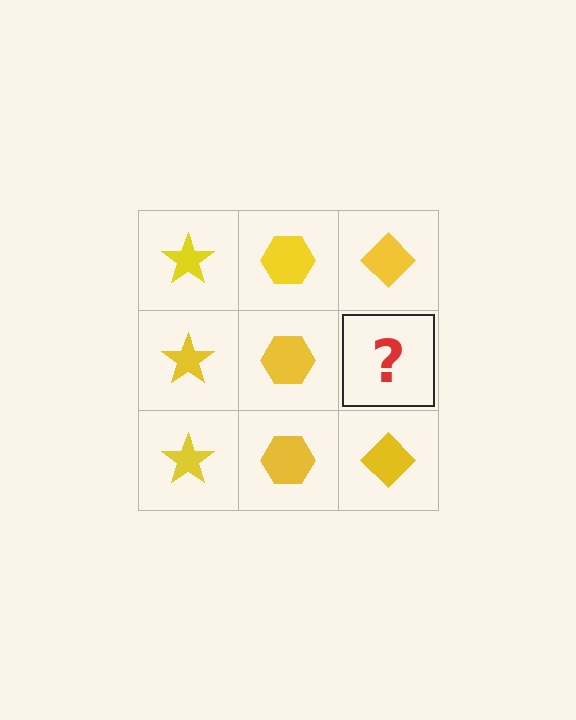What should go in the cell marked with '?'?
The missing cell should contain a yellow diamond.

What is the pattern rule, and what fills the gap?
The rule is that each column has a consistent shape. The gap should be filled with a yellow diamond.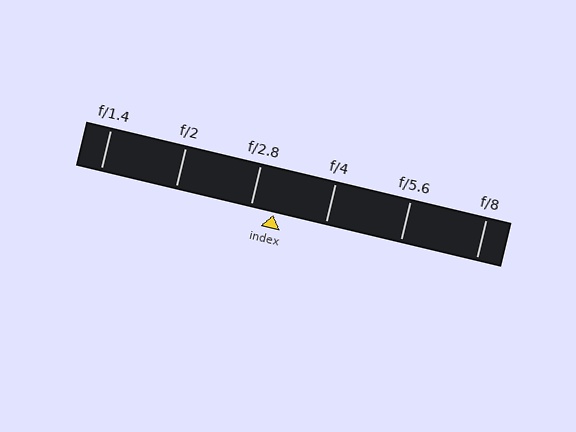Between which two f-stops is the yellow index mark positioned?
The index mark is between f/2.8 and f/4.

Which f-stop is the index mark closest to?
The index mark is closest to f/2.8.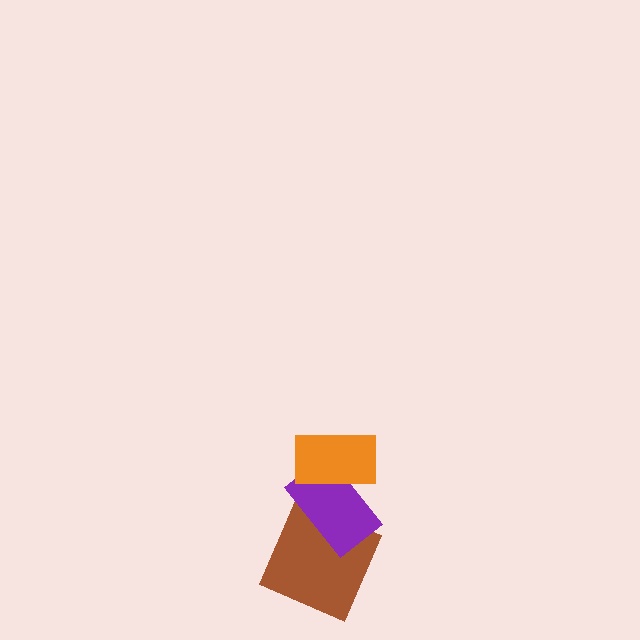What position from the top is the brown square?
The brown square is 3rd from the top.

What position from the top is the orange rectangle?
The orange rectangle is 1st from the top.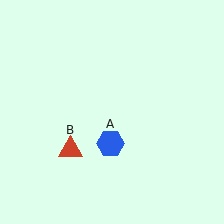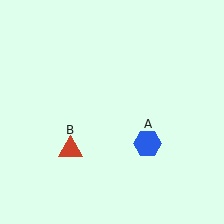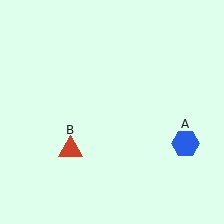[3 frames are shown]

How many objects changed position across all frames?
1 object changed position: blue hexagon (object A).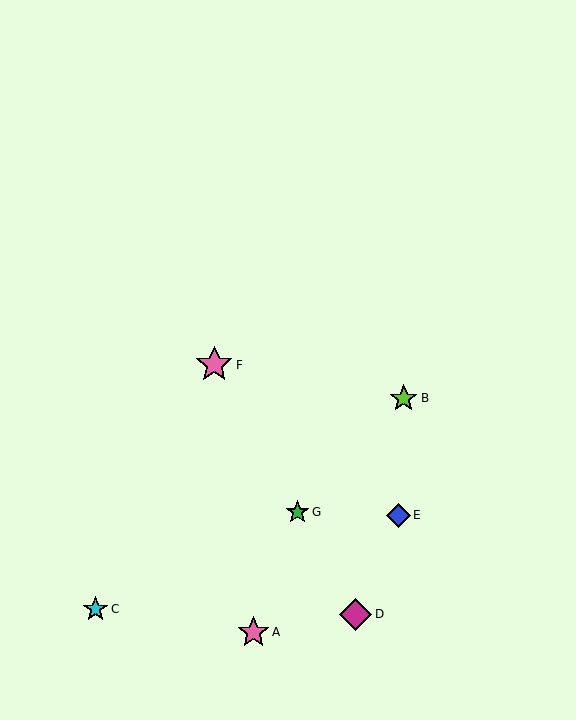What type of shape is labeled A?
Shape A is a pink star.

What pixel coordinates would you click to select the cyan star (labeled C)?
Click at (96, 609) to select the cyan star C.